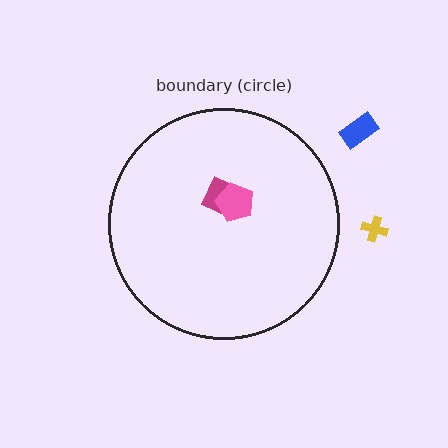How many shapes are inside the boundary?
2 inside, 2 outside.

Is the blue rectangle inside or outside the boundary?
Outside.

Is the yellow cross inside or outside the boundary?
Outside.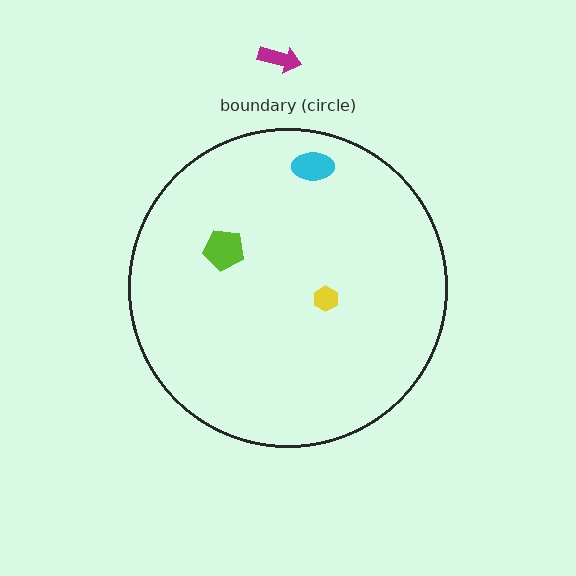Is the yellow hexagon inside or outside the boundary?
Inside.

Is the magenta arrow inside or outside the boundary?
Outside.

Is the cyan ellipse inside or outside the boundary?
Inside.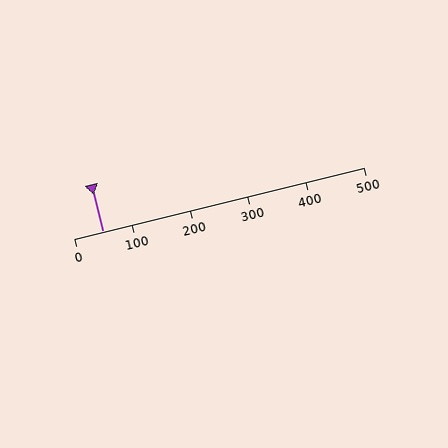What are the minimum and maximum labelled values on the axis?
The axis runs from 0 to 500.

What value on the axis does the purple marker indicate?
The marker indicates approximately 50.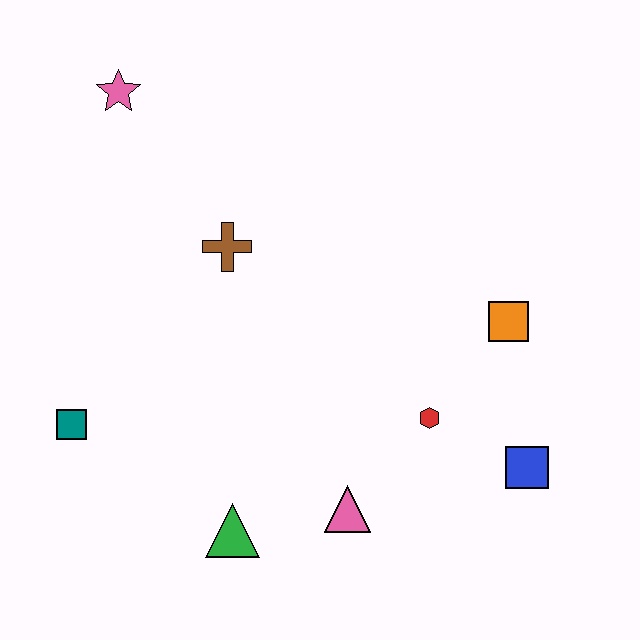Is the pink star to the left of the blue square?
Yes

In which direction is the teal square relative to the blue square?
The teal square is to the left of the blue square.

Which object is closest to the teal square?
The green triangle is closest to the teal square.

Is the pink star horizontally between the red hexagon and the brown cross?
No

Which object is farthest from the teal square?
The blue square is farthest from the teal square.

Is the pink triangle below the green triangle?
No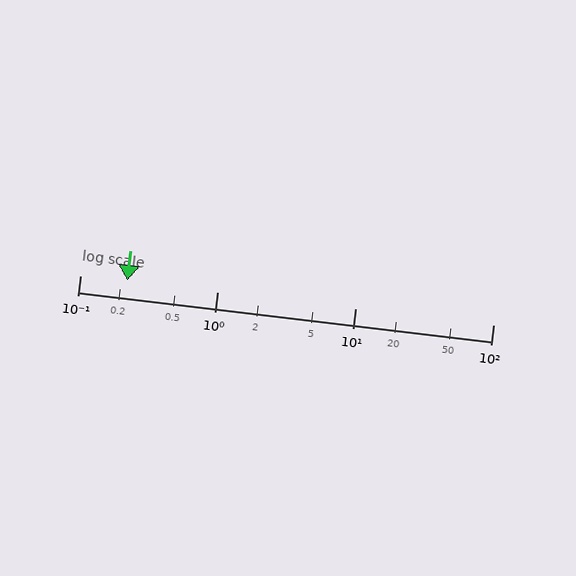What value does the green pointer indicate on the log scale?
The pointer indicates approximately 0.22.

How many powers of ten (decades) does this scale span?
The scale spans 3 decades, from 0.1 to 100.